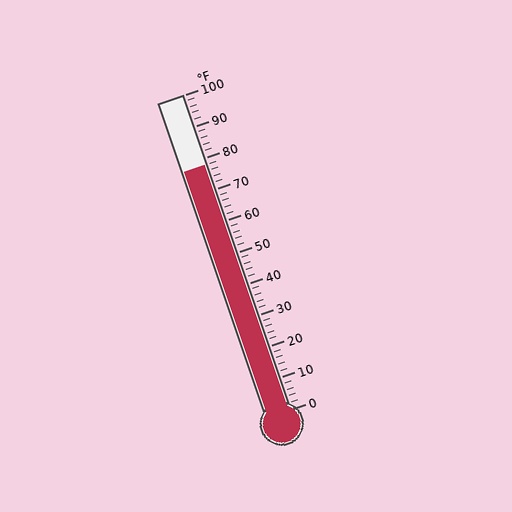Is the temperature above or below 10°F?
The temperature is above 10°F.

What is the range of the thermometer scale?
The thermometer scale ranges from 0°F to 100°F.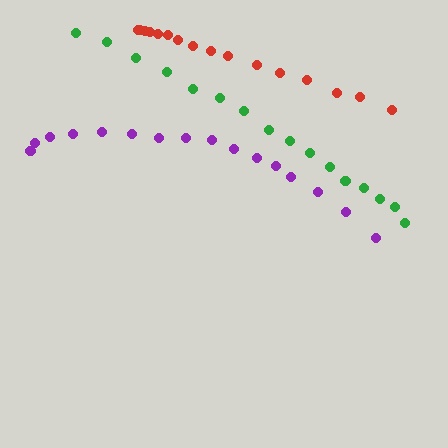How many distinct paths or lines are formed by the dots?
There are 3 distinct paths.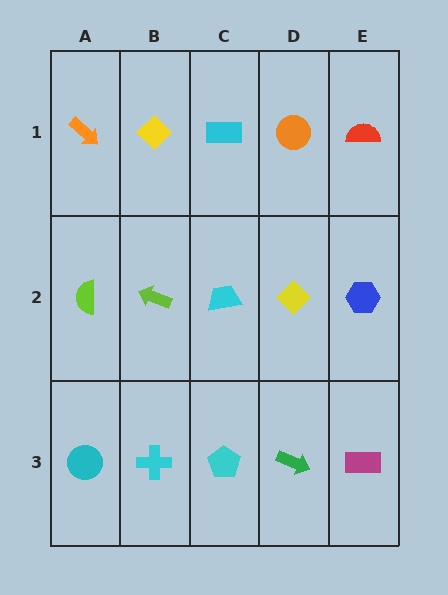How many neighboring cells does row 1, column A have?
2.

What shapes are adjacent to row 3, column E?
A blue hexagon (row 2, column E), a green arrow (row 3, column D).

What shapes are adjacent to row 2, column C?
A cyan rectangle (row 1, column C), a cyan pentagon (row 3, column C), a lime arrow (row 2, column B), a yellow diamond (row 2, column D).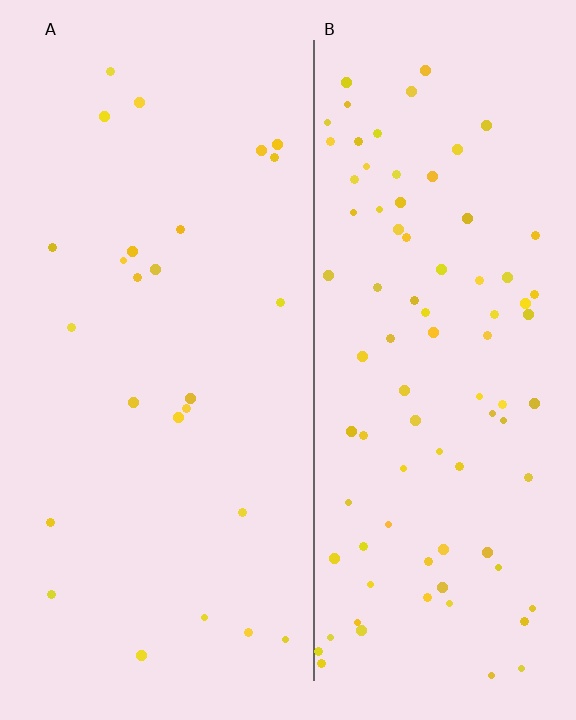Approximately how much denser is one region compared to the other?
Approximately 3.5× — region B over region A.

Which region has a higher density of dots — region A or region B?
B (the right).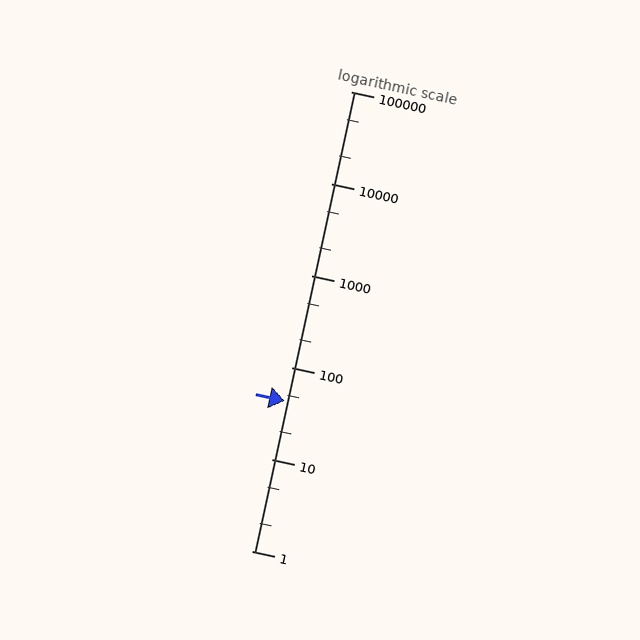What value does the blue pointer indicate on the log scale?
The pointer indicates approximately 43.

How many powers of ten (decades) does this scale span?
The scale spans 5 decades, from 1 to 100000.